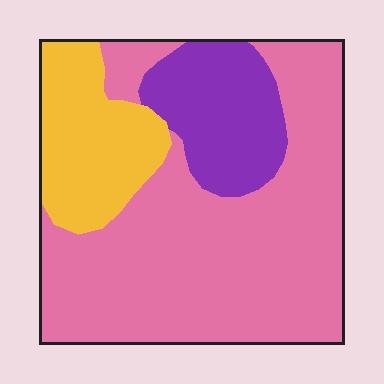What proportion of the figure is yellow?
Yellow covers around 20% of the figure.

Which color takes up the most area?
Pink, at roughly 65%.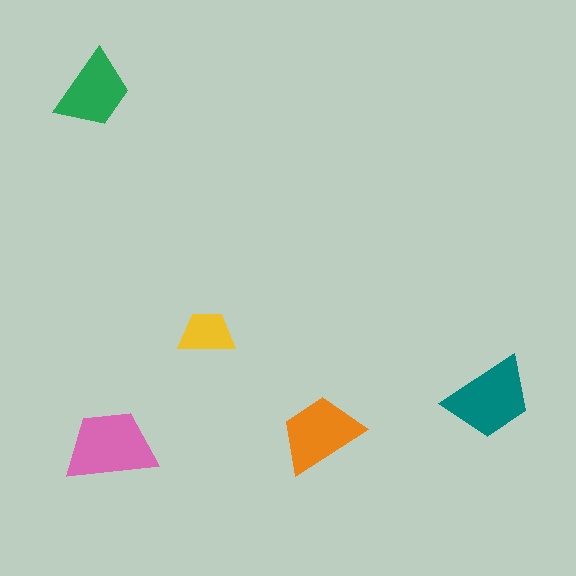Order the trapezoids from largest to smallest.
the pink one, the teal one, the orange one, the green one, the yellow one.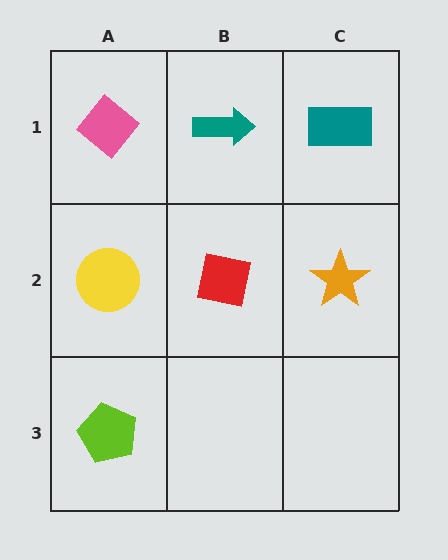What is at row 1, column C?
A teal rectangle.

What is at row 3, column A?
A lime pentagon.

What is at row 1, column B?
A teal arrow.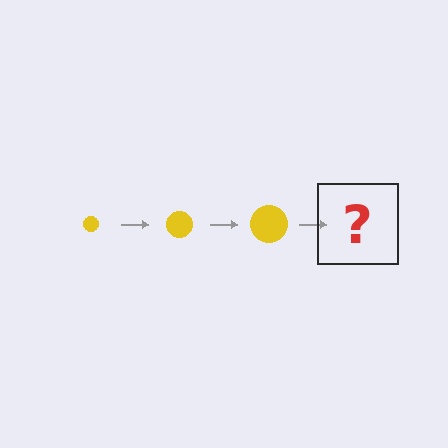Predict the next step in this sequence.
The next step is a yellow circle, larger than the previous one.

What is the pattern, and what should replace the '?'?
The pattern is that the circle gets progressively larger each step. The '?' should be a yellow circle, larger than the previous one.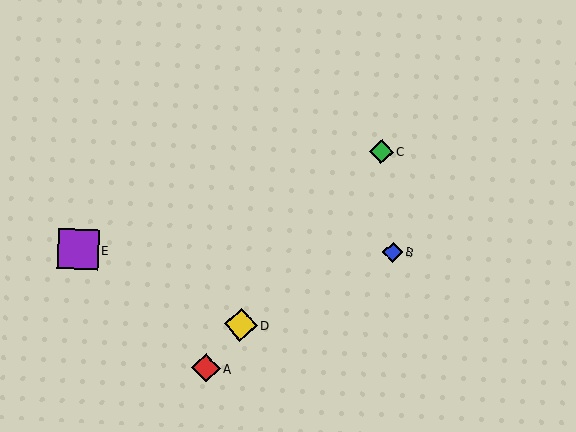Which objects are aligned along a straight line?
Objects A, C, D are aligned along a straight line.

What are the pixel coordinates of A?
Object A is at (206, 368).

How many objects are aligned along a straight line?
3 objects (A, C, D) are aligned along a straight line.